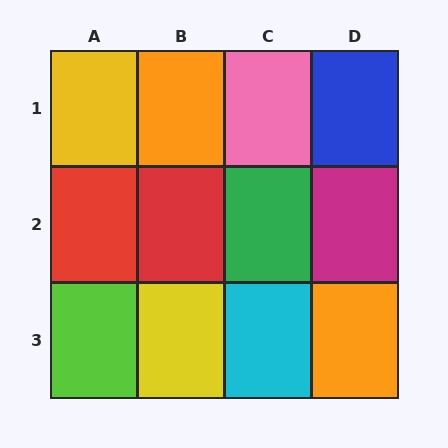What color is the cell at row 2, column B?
Red.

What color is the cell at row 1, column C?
Pink.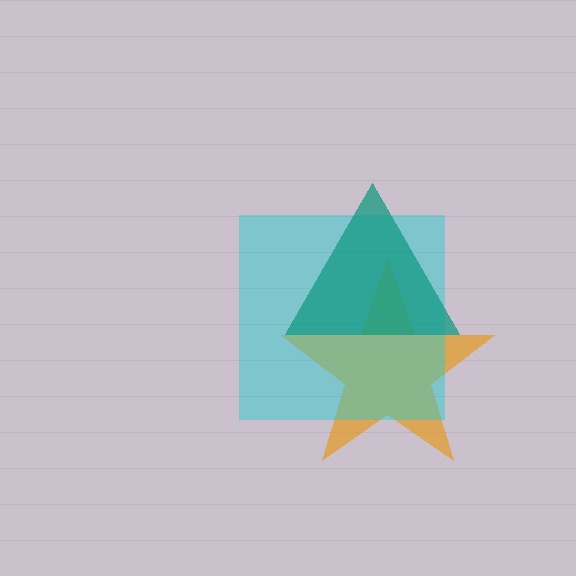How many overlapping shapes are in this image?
There are 3 overlapping shapes in the image.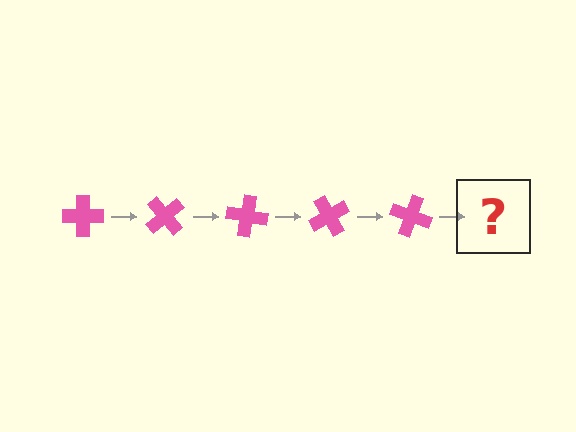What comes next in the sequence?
The next element should be a pink cross rotated 250 degrees.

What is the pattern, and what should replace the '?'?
The pattern is that the cross rotates 50 degrees each step. The '?' should be a pink cross rotated 250 degrees.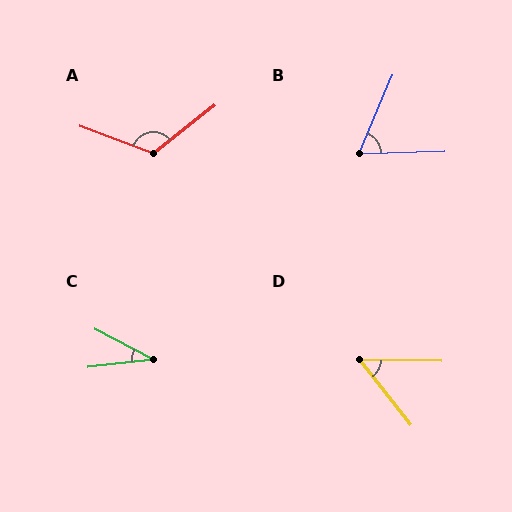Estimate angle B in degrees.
Approximately 65 degrees.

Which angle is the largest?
A, at approximately 121 degrees.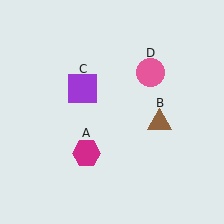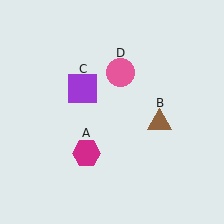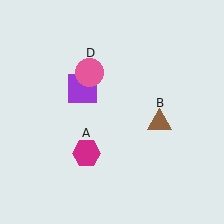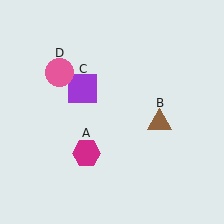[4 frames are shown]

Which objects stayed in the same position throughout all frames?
Magenta hexagon (object A) and brown triangle (object B) and purple square (object C) remained stationary.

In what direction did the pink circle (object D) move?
The pink circle (object D) moved left.